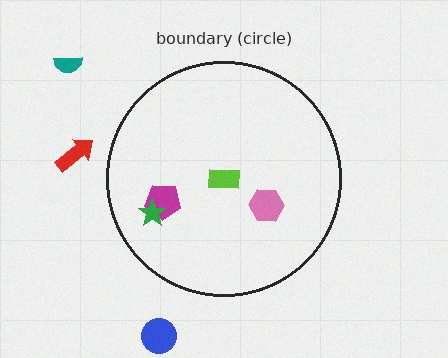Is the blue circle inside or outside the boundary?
Outside.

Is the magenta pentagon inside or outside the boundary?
Inside.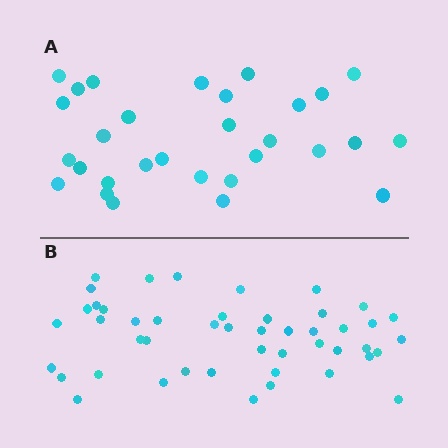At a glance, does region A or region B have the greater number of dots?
Region B (the bottom region) has more dots.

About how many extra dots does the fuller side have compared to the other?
Region B has approximately 15 more dots than region A.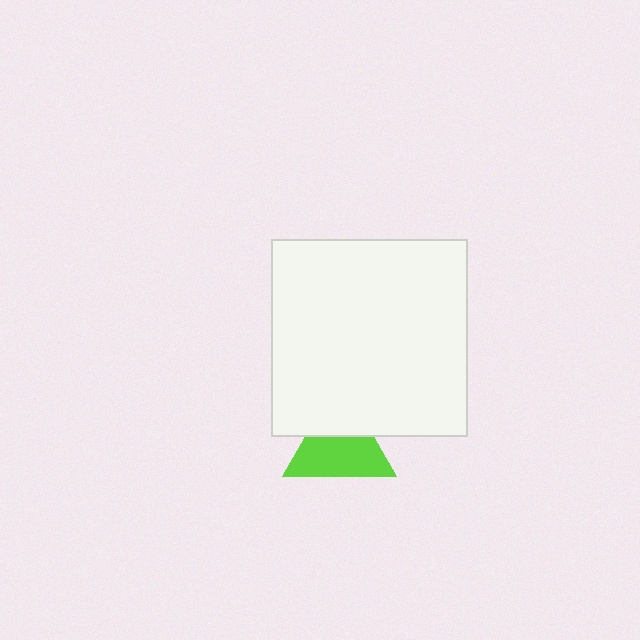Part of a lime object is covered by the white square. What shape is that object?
It is a triangle.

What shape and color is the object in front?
The object in front is a white square.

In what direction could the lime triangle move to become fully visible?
The lime triangle could move down. That would shift it out from behind the white square entirely.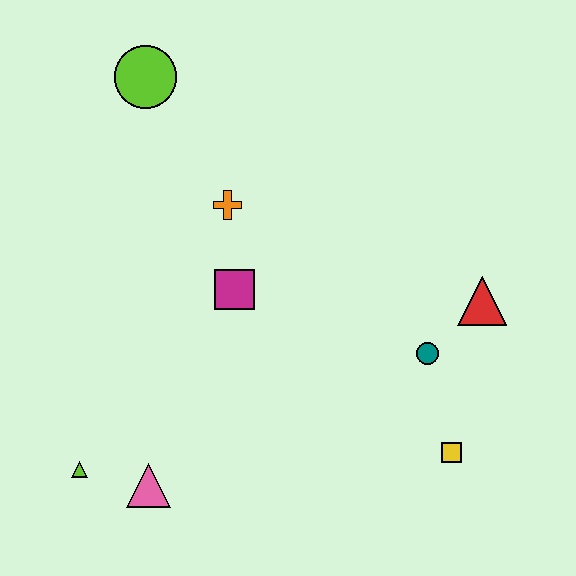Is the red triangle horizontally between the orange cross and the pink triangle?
No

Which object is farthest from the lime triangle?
The red triangle is farthest from the lime triangle.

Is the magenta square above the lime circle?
No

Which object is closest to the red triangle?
The teal circle is closest to the red triangle.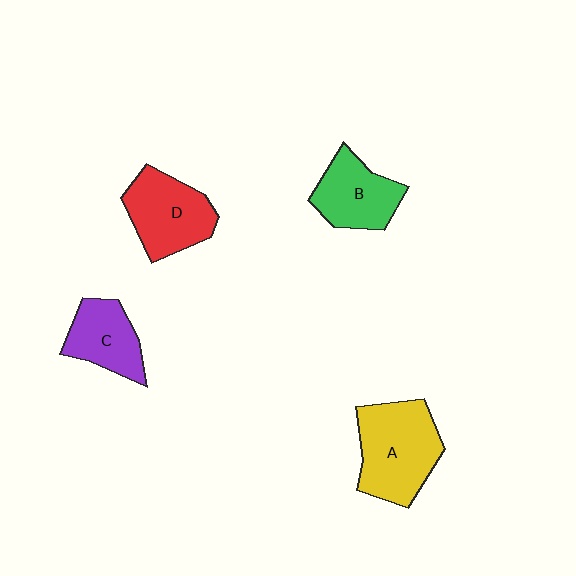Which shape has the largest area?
Shape A (yellow).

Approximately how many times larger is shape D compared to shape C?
Approximately 1.3 times.